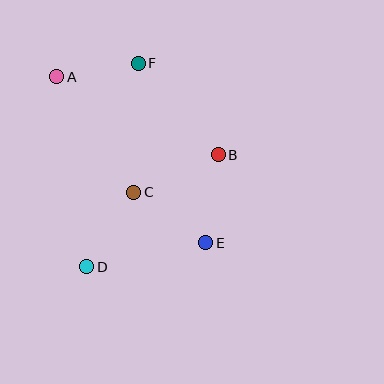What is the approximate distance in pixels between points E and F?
The distance between E and F is approximately 192 pixels.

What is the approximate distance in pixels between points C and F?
The distance between C and F is approximately 129 pixels.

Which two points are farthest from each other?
Points A and E are farthest from each other.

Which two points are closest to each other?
Points A and F are closest to each other.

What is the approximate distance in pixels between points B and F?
The distance between B and F is approximately 122 pixels.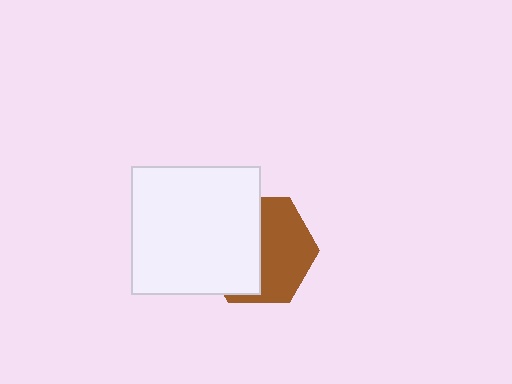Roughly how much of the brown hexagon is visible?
About half of it is visible (roughly 50%).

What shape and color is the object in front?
The object in front is a white square.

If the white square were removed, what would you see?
You would see the complete brown hexagon.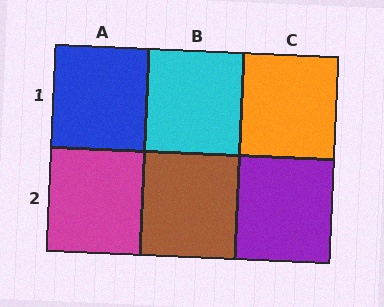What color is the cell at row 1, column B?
Cyan.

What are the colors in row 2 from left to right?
Magenta, brown, purple.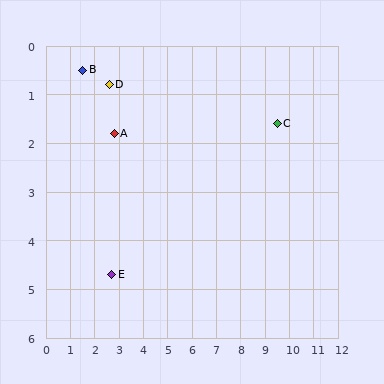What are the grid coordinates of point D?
Point D is at approximately (2.6, 0.8).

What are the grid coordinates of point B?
Point B is at approximately (1.5, 0.5).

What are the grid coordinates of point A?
Point A is at approximately (2.8, 1.8).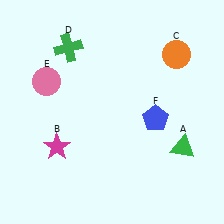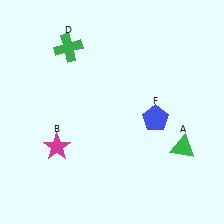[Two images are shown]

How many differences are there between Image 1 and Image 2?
There are 2 differences between the two images.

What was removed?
The orange circle (C), the pink circle (E) were removed in Image 2.